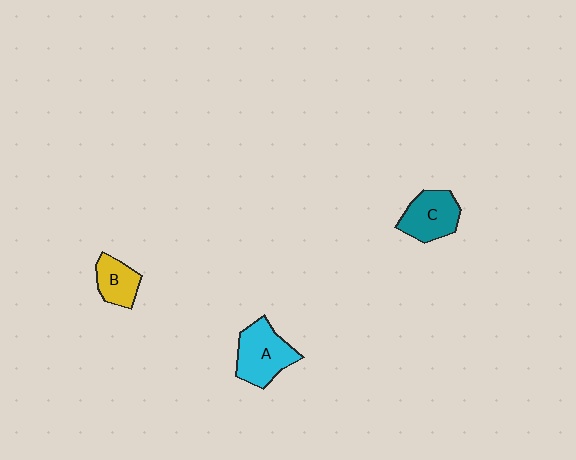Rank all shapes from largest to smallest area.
From largest to smallest: A (cyan), C (teal), B (yellow).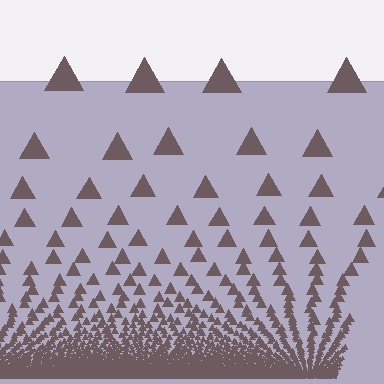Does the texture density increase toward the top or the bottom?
Density increases toward the bottom.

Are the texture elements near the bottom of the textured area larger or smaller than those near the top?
Smaller. The gradient is inverted — elements near the bottom are smaller and denser.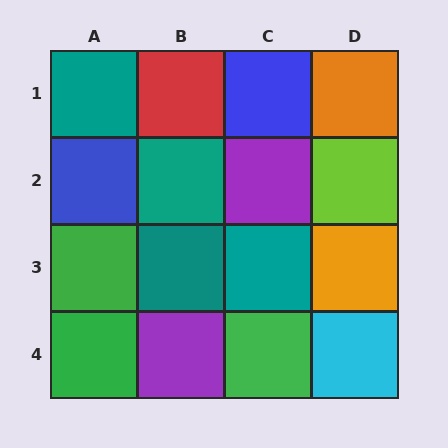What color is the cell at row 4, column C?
Green.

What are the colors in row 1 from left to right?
Teal, red, blue, orange.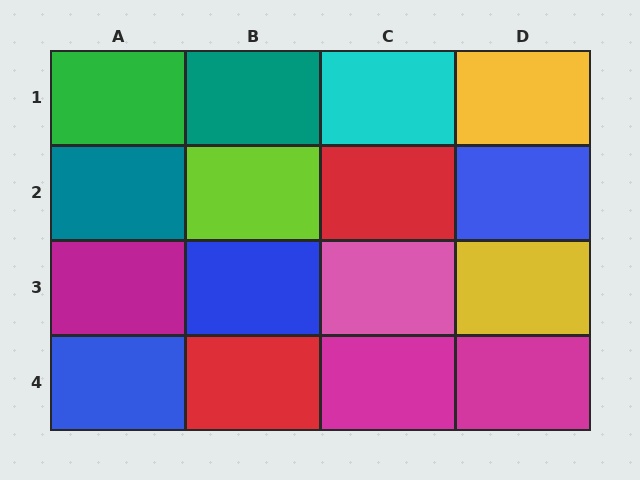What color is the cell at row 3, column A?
Magenta.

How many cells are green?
1 cell is green.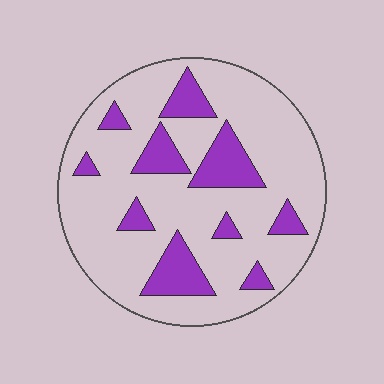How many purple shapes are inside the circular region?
10.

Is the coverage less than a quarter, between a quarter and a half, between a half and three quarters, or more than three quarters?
Less than a quarter.